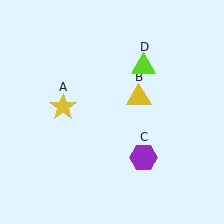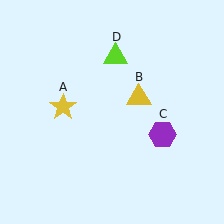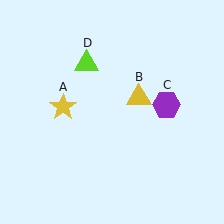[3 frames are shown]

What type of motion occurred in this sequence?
The purple hexagon (object C), lime triangle (object D) rotated counterclockwise around the center of the scene.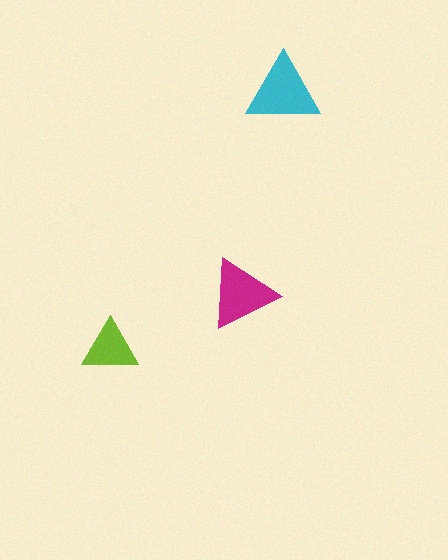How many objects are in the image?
There are 3 objects in the image.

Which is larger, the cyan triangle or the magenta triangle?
The cyan one.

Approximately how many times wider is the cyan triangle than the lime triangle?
About 1.5 times wider.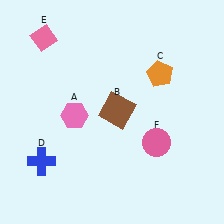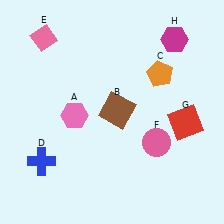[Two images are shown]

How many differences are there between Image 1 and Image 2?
There are 2 differences between the two images.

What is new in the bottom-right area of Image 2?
A red square (G) was added in the bottom-right area of Image 2.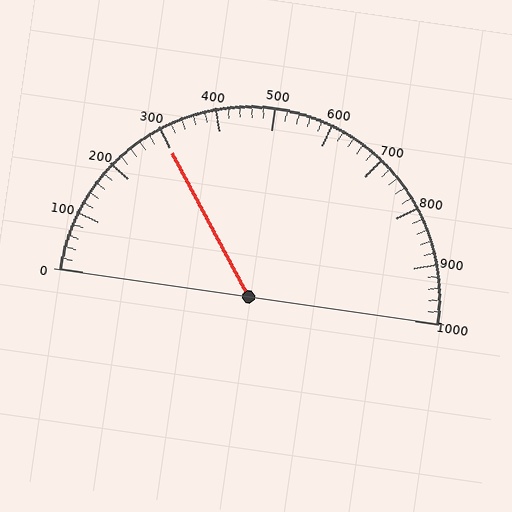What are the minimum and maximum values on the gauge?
The gauge ranges from 0 to 1000.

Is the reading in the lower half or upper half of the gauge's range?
The reading is in the lower half of the range (0 to 1000).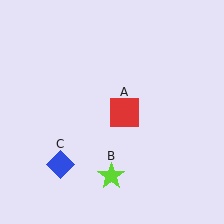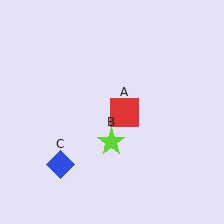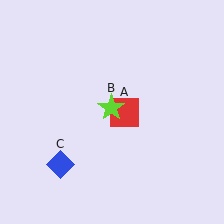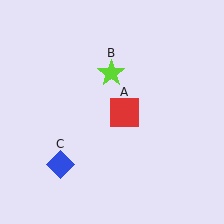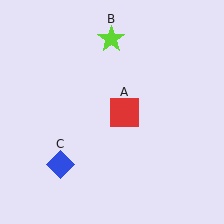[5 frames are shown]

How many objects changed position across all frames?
1 object changed position: lime star (object B).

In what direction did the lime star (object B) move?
The lime star (object B) moved up.